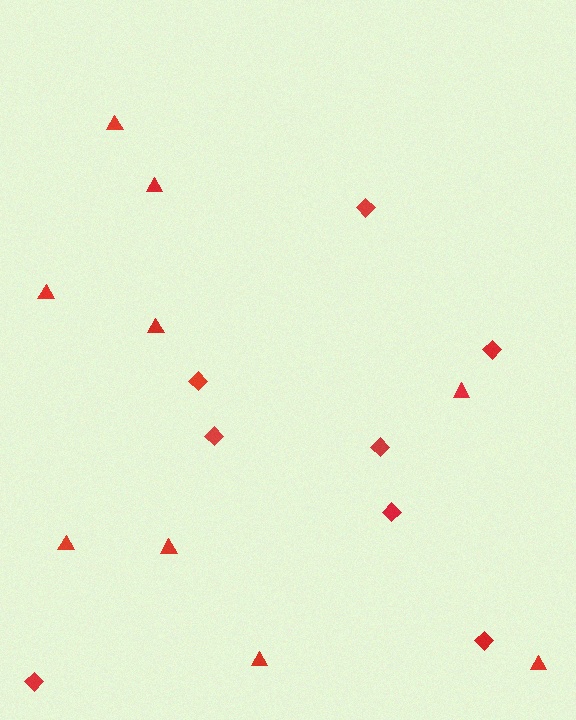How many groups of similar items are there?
There are 2 groups: one group of diamonds (8) and one group of triangles (9).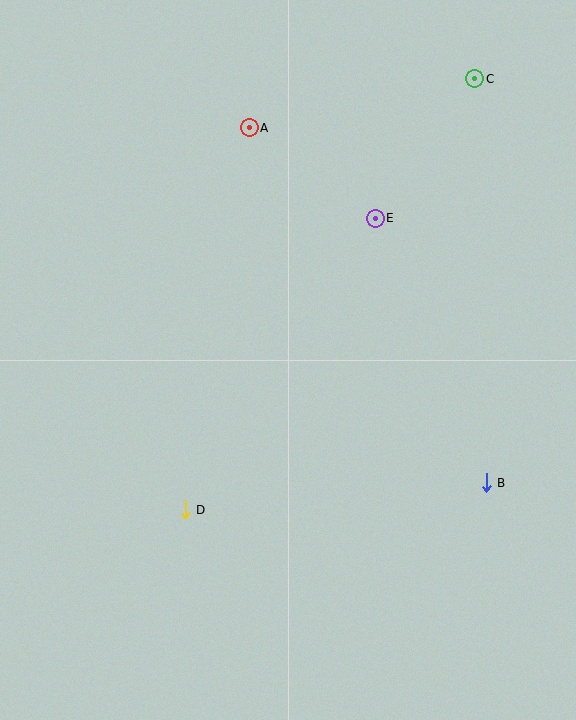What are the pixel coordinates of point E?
Point E is at (375, 218).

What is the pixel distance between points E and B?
The distance between E and B is 287 pixels.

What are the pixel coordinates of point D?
Point D is at (185, 510).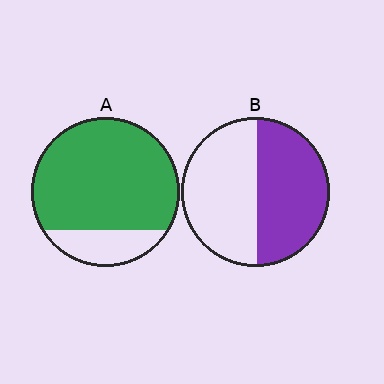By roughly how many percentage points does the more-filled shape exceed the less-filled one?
By roughly 30 percentage points (A over B).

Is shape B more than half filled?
Roughly half.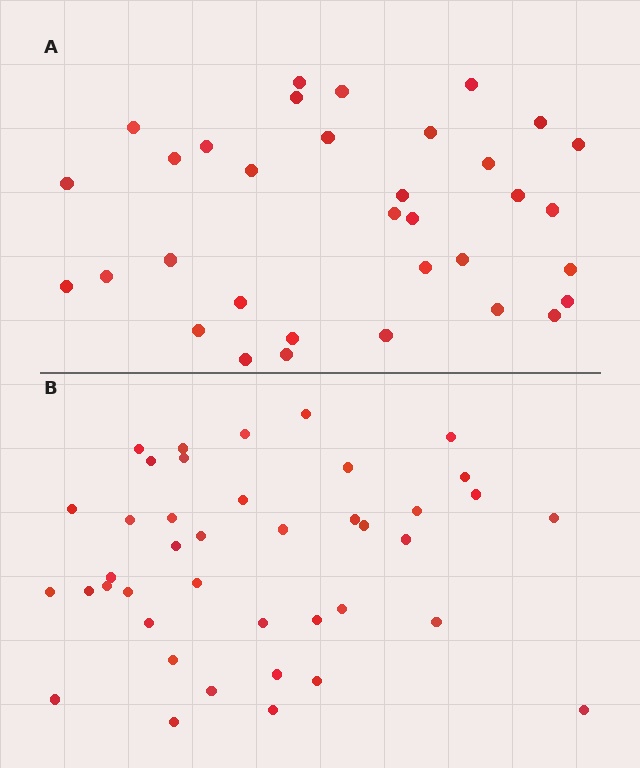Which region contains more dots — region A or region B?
Region B (the bottom region) has more dots.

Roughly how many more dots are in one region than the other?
Region B has roughly 8 or so more dots than region A.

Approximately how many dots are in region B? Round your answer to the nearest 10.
About 40 dots. (The exact count is 41, which rounds to 40.)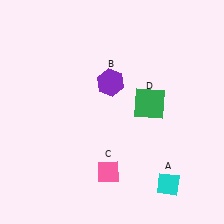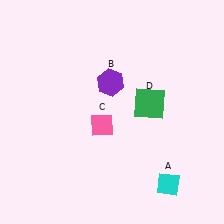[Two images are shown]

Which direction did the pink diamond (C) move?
The pink diamond (C) moved up.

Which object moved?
The pink diamond (C) moved up.